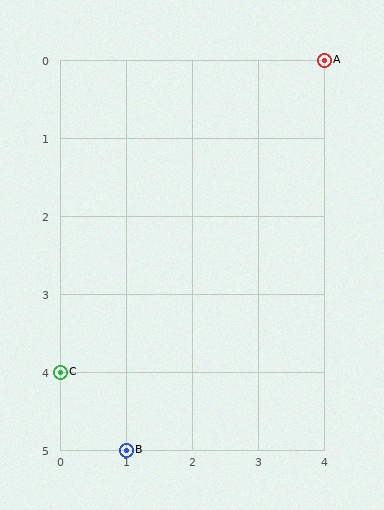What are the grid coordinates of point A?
Point A is at grid coordinates (4, 0).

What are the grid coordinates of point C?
Point C is at grid coordinates (0, 4).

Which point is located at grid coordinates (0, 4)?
Point C is at (0, 4).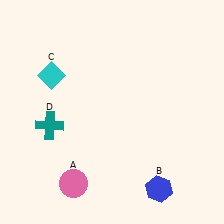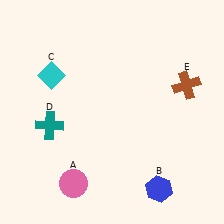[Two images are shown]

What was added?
A brown cross (E) was added in Image 2.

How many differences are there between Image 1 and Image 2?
There is 1 difference between the two images.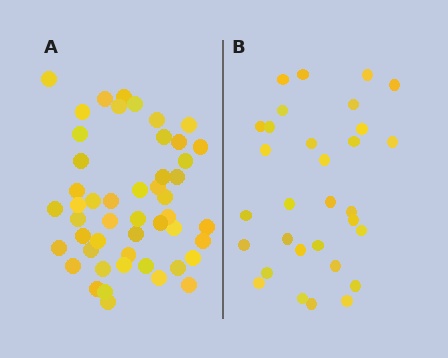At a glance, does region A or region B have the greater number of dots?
Region A (the left region) has more dots.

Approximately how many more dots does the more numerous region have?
Region A has approximately 20 more dots than region B.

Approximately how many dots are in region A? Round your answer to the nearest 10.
About 50 dots. (The exact count is 49, which rounds to 50.)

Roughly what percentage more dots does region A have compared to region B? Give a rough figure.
About 60% more.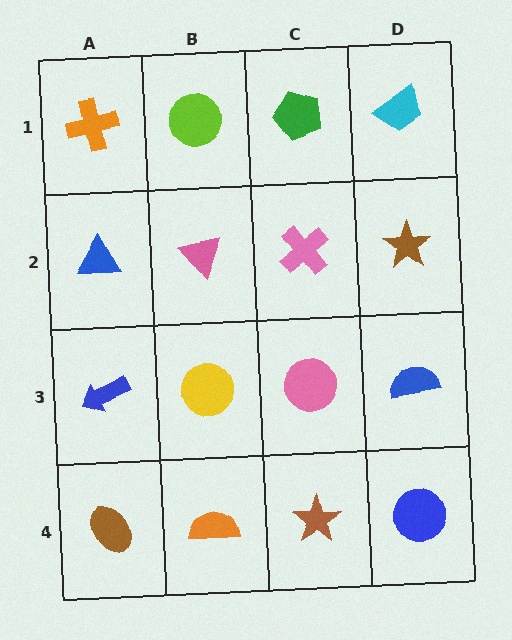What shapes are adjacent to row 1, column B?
A pink triangle (row 2, column B), an orange cross (row 1, column A), a green pentagon (row 1, column C).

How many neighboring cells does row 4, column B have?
3.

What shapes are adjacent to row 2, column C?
A green pentagon (row 1, column C), a pink circle (row 3, column C), a pink triangle (row 2, column B), a brown star (row 2, column D).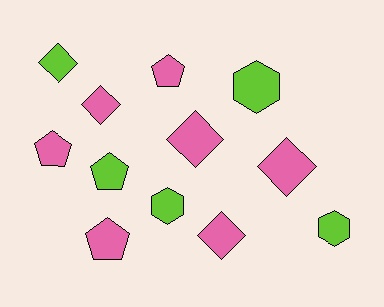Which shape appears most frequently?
Diamond, with 5 objects.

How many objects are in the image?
There are 12 objects.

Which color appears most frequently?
Pink, with 7 objects.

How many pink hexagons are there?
There are no pink hexagons.